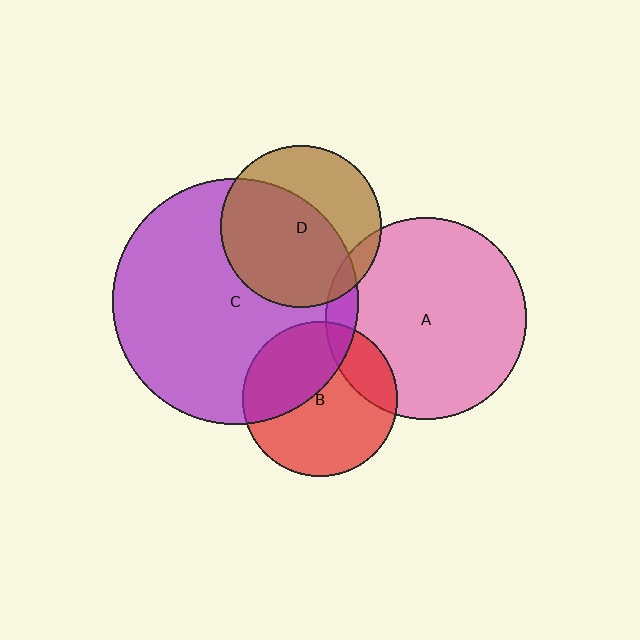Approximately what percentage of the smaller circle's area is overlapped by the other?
Approximately 10%.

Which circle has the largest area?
Circle C (purple).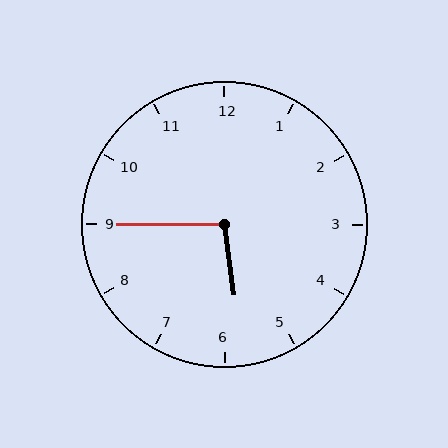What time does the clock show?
5:45.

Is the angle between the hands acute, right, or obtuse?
It is obtuse.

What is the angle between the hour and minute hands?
Approximately 98 degrees.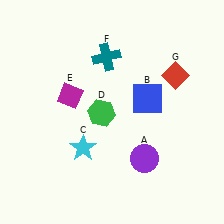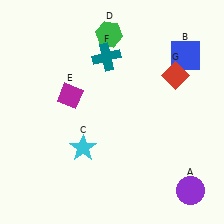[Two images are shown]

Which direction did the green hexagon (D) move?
The green hexagon (D) moved up.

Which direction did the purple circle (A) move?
The purple circle (A) moved right.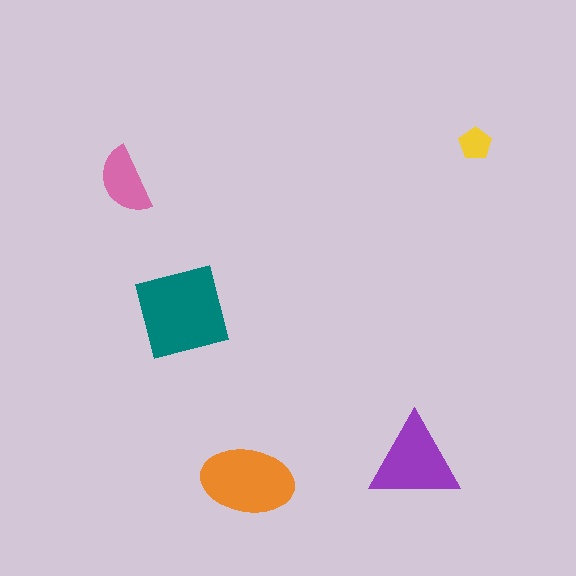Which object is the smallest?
The yellow pentagon.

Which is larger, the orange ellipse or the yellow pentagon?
The orange ellipse.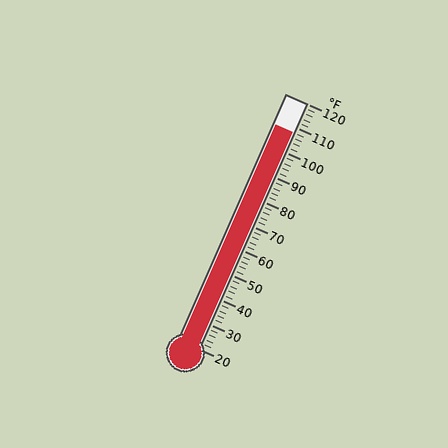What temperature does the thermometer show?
The thermometer shows approximately 108°F.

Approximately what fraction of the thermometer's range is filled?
The thermometer is filled to approximately 90% of its range.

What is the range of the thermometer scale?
The thermometer scale ranges from 20°F to 120°F.